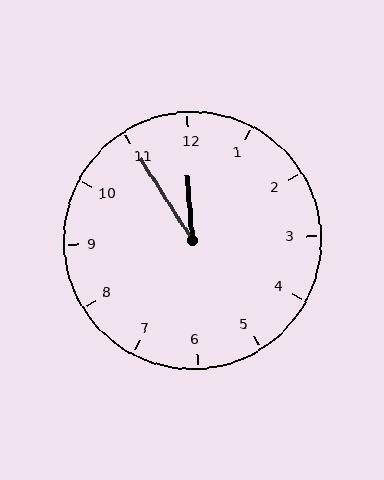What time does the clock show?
11:55.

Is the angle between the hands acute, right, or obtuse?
It is acute.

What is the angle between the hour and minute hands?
Approximately 28 degrees.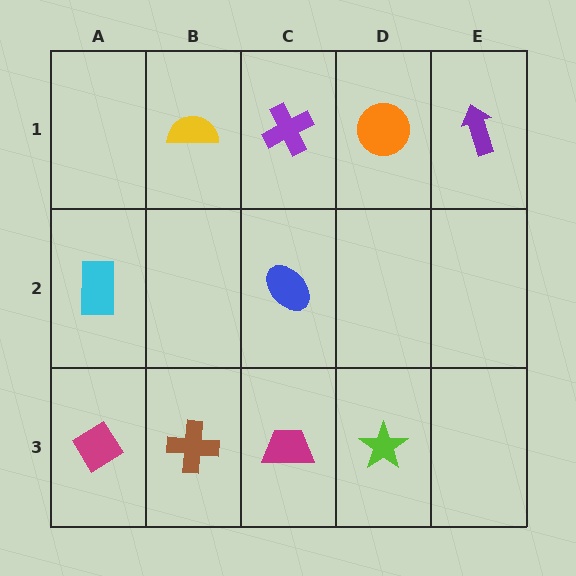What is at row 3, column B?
A brown cross.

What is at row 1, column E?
A purple arrow.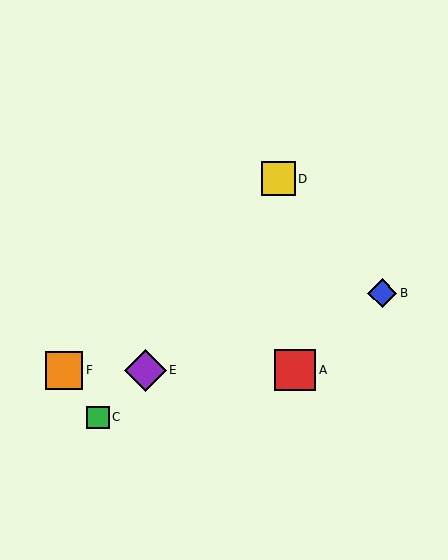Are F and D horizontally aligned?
No, F is at y≈370 and D is at y≈179.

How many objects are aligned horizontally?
3 objects (A, E, F) are aligned horizontally.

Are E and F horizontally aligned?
Yes, both are at y≈370.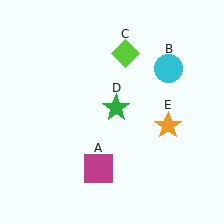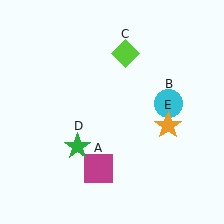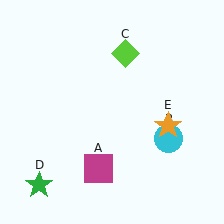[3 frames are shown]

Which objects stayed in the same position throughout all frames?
Magenta square (object A) and lime diamond (object C) and orange star (object E) remained stationary.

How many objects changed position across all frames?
2 objects changed position: cyan circle (object B), green star (object D).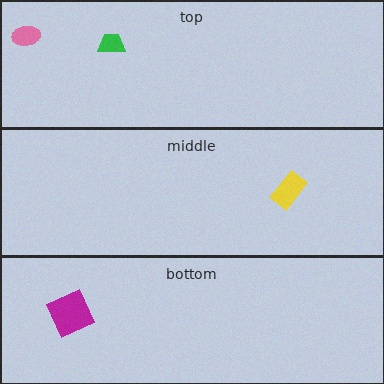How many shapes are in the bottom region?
1.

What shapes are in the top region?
The green trapezoid, the pink ellipse.